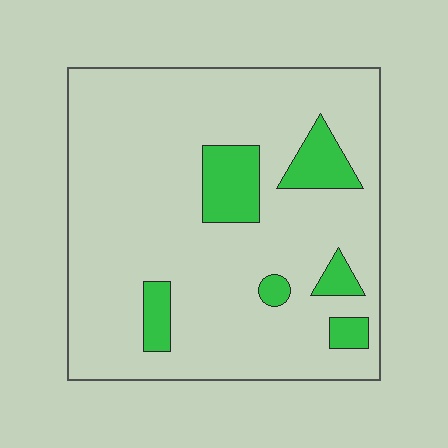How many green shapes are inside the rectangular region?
6.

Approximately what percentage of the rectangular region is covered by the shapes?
Approximately 15%.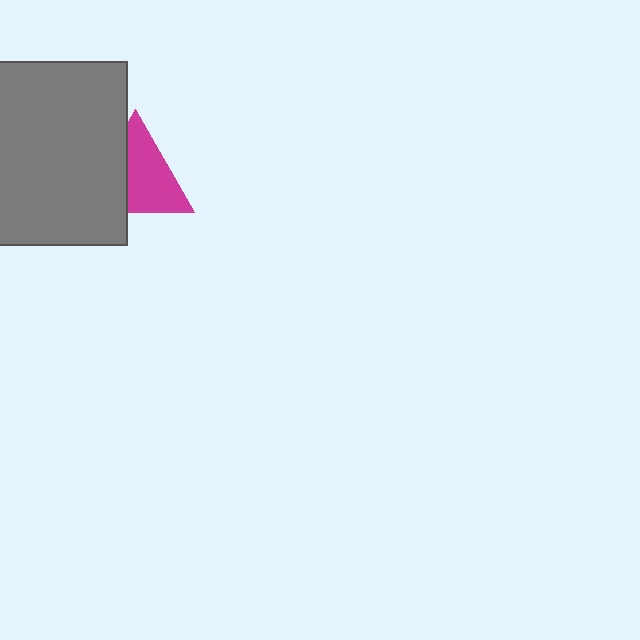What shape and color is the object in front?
The object in front is a gray square.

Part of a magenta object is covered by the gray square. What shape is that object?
It is a triangle.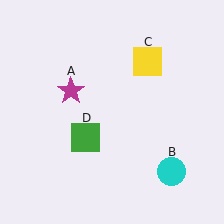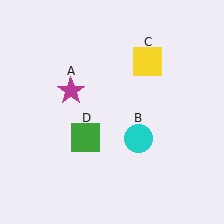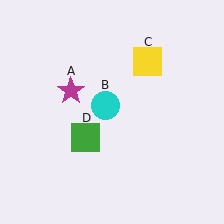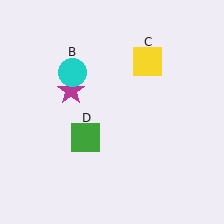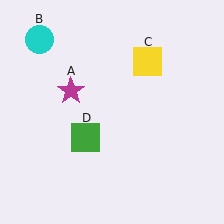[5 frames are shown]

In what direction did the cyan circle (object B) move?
The cyan circle (object B) moved up and to the left.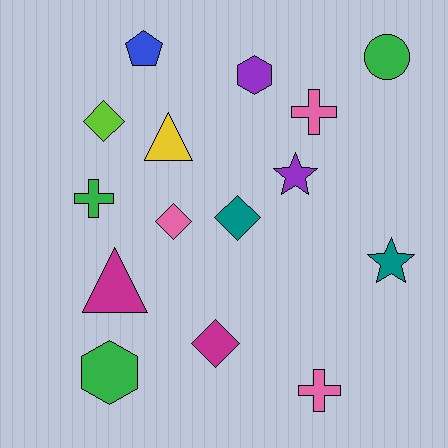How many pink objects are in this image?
There are 3 pink objects.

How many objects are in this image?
There are 15 objects.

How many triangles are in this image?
There are 2 triangles.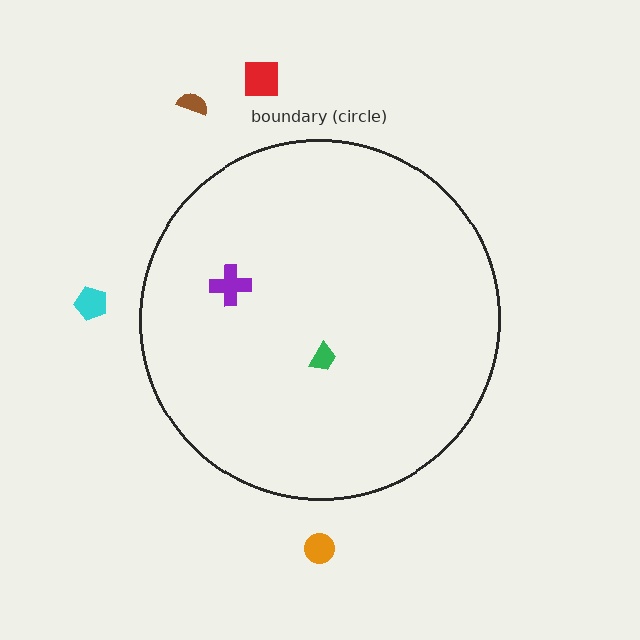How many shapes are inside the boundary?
2 inside, 4 outside.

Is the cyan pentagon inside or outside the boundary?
Outside.